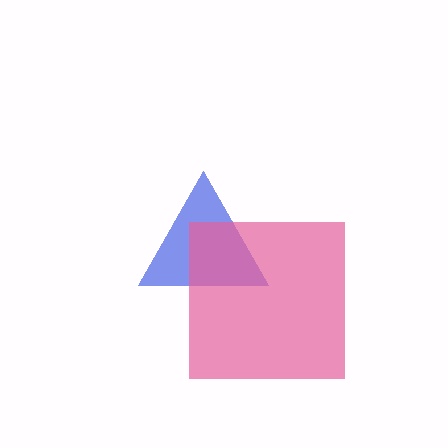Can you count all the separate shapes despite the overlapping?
Yes, there are 2 separate shapes.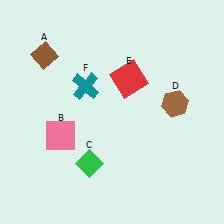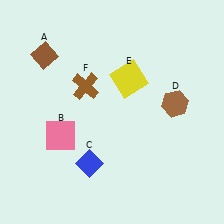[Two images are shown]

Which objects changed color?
C changed from green to blue. E changed from red to yellow. F changed from teal to brown.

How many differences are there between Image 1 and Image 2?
There are 3 differences between the two images.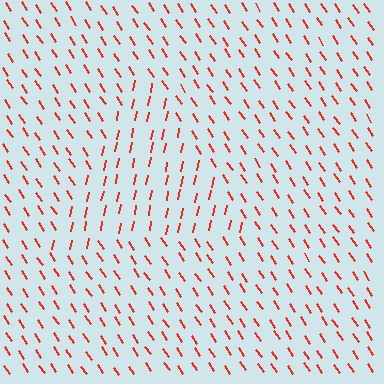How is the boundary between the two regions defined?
The boundary is defined purely by a change in line orientation (approximately 45 degrees difference). All lines are the same color and thickness.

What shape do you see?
I see a triangle.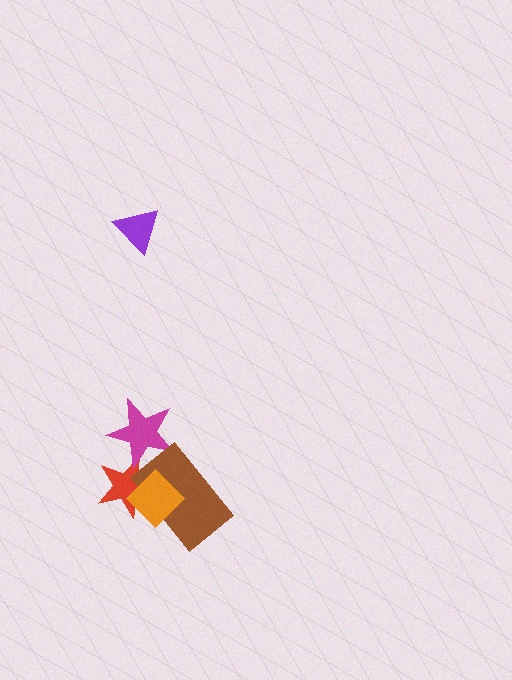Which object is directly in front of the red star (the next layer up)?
The magenta star is directly in front of the red star.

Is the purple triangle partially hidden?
No, no other shape covers it.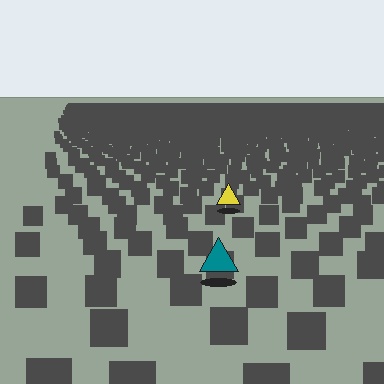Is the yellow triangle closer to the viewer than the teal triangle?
No. The teal triangle is closer — you can tell from the texture gradient: the ground texture is coarser near it.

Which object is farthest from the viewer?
The yellow triangle is farthest from the viewer. It appears smaller and the ground texture around it is denser.